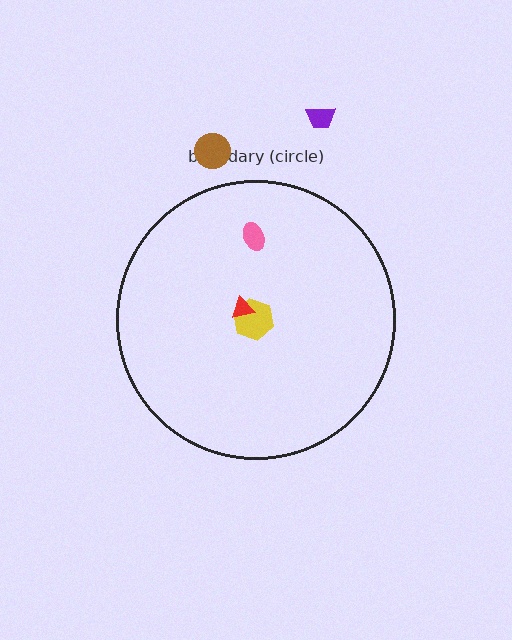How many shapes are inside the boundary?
3 inside, 2 outside.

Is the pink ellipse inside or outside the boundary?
Inside.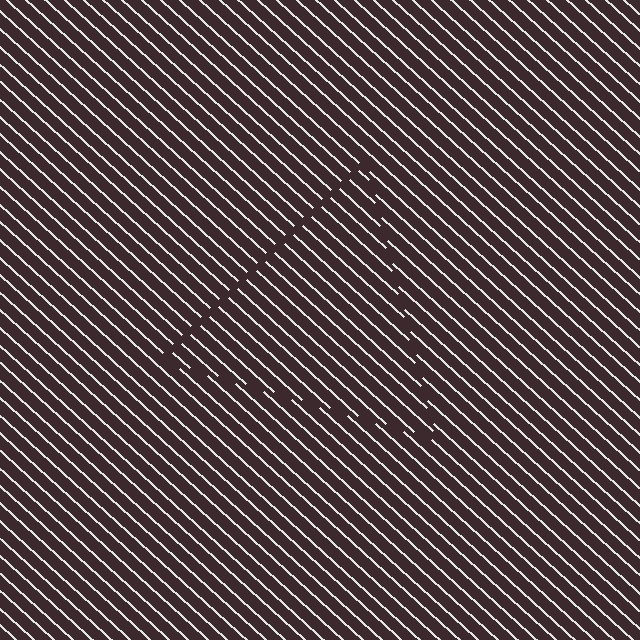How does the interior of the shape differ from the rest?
The interior of the shape contains the same grating, shifted by half a period — the contour is defined by the phase discontinuity where line-ends from the inner and outer gratings abut.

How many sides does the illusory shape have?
3 sides — the line-ends trace a triangle.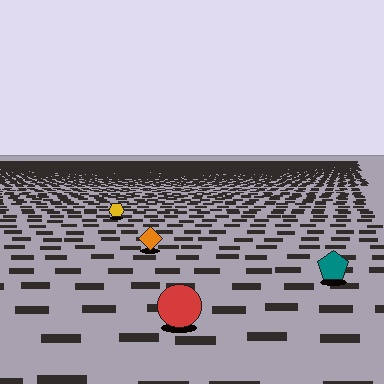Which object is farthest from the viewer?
The yellow hexagon is farthest from the viewer. It appears smaller and the ground texture around it is denser.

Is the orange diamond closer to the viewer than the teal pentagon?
No. The teal pentagon is closer — you can tell from the texture gradient: the ground texture is coarser near it.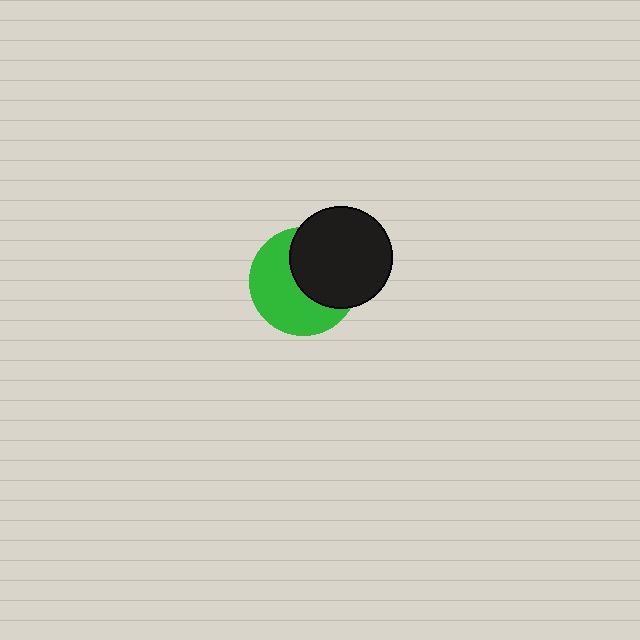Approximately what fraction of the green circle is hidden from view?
Roughly 46% of the green circle is hidden behind the black circle.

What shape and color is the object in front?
The object in front is a black circle.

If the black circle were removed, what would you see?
You would see the complete green circle.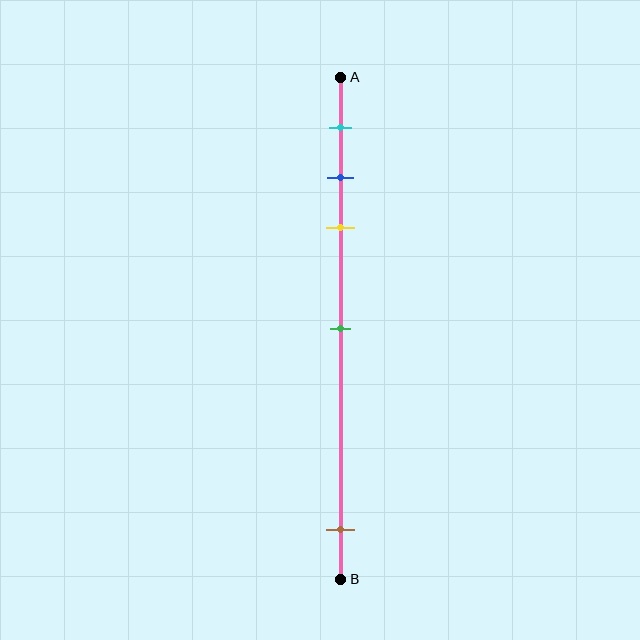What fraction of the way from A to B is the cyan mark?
The cyan mark is approximately 10% (0.1) of the way from A to B.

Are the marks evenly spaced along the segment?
No, the marks are not evenly spaced.